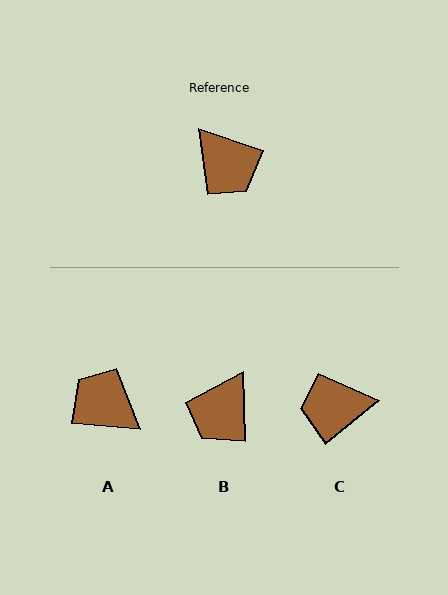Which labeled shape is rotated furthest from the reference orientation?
A, about 167 degrees away.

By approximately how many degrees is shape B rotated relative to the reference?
Approximately 70 degrees clockwise.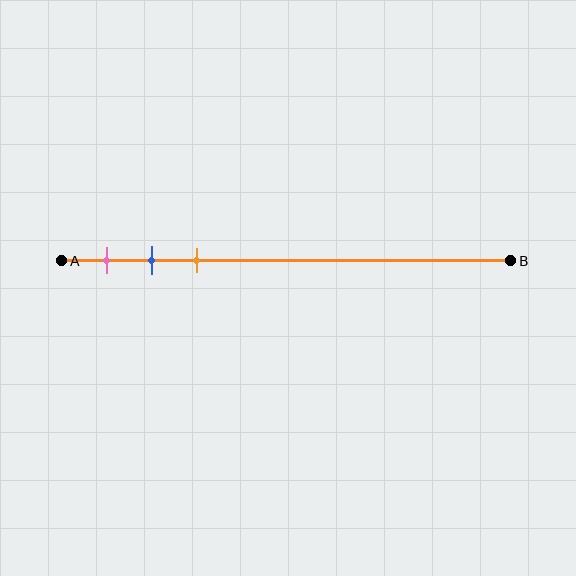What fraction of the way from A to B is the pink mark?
The pink mark is approximately 10% (0.1) of the way from A to B.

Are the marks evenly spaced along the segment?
Yes, the marks are approximately evenly spaced.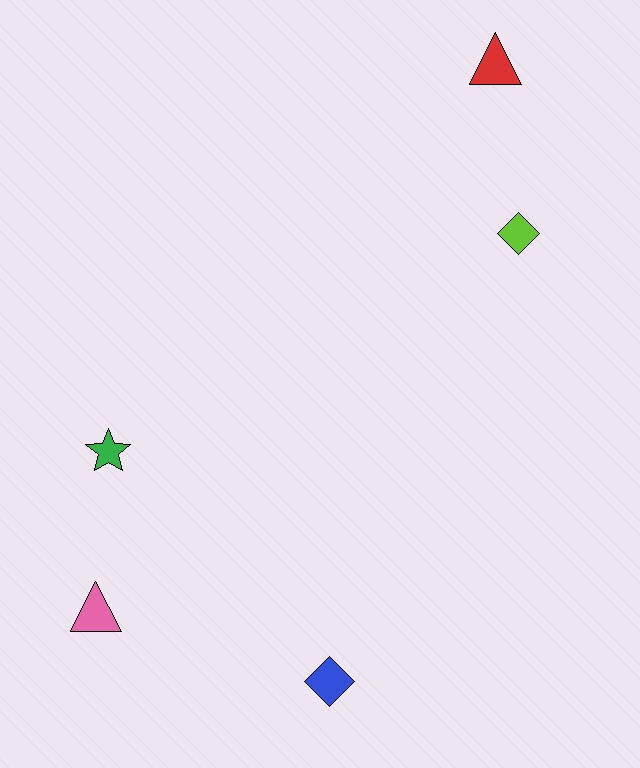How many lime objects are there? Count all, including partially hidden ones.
There is 1 lime object.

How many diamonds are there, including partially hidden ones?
There are 2 diamonds.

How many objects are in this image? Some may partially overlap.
There are 5 objects.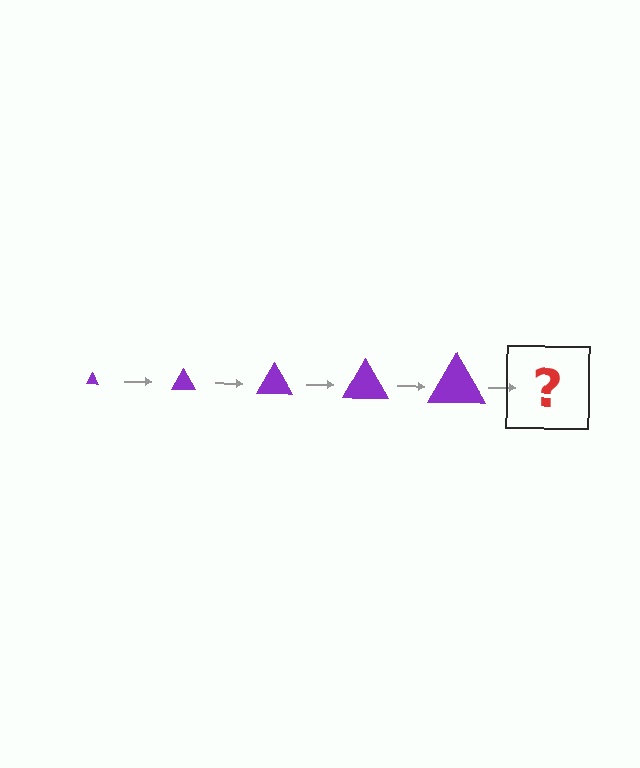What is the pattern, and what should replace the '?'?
The pattern is that the triangle gets progressively larger each step. The '?' should be a purple triangle, larger than the previous one.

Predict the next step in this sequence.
The next step is a purple triangle, larger than the previous one.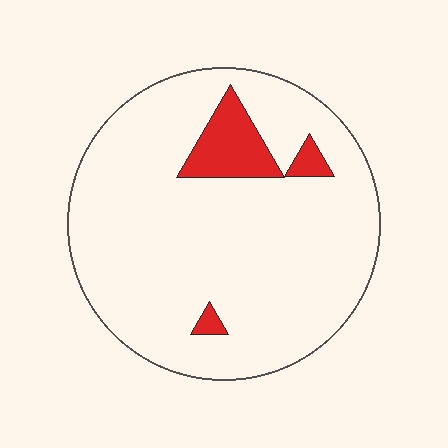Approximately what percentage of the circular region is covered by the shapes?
Approximately 10%.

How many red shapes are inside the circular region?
3.